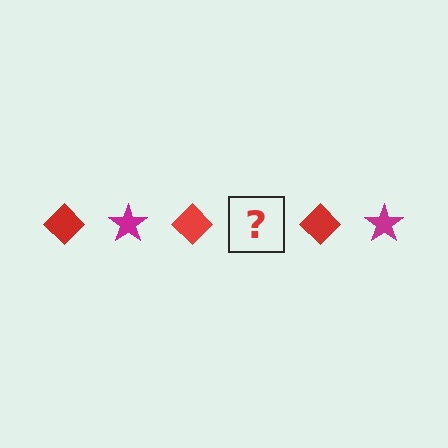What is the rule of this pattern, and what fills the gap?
The rule is that the pattern alternates between red diamond and magenta star. The gap should be filled with a magenta star.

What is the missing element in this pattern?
The missing element is a magenta star.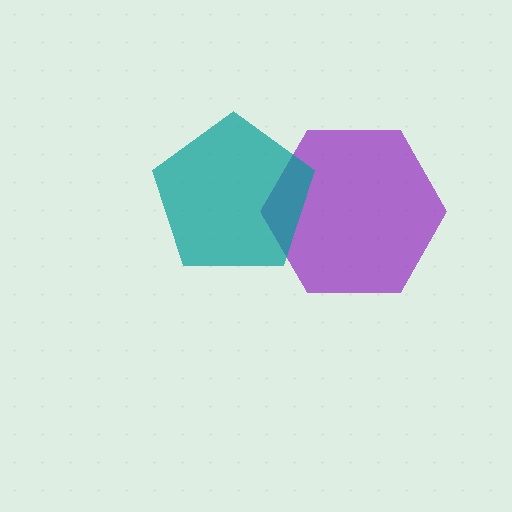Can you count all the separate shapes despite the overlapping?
Yes, there are 2 separate shapes.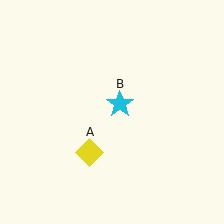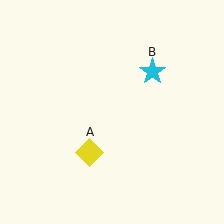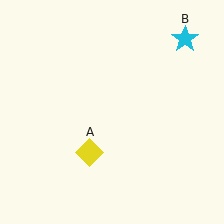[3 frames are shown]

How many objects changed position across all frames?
1 object changed position: cyan star (object B).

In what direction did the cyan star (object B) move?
The cyan star (object B) moved up and to the right.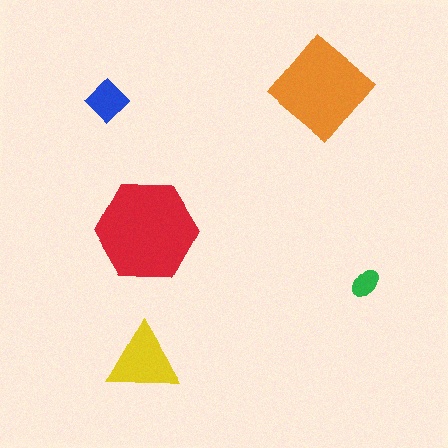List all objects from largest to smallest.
The red hexagon, the orange diamond, the yellow triangle, the blue diamond, the green ellipse.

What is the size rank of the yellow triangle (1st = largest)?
3rd.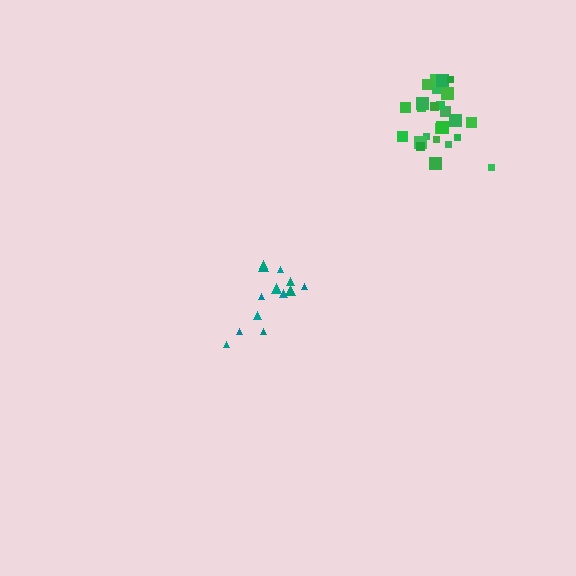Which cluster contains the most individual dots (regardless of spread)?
Green (27).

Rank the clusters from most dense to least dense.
green, teal.